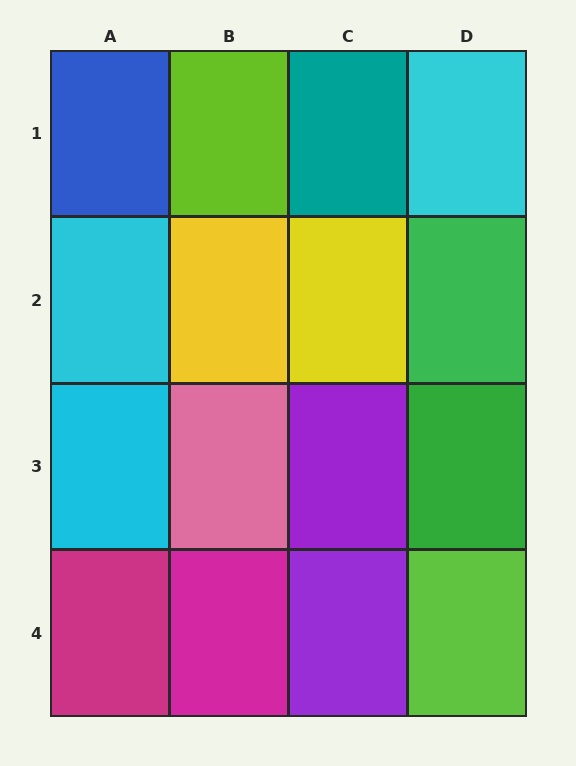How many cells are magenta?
2 cells are magenta.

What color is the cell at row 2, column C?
Yellow.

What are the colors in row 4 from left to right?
Magenta, magenta, purple, lime.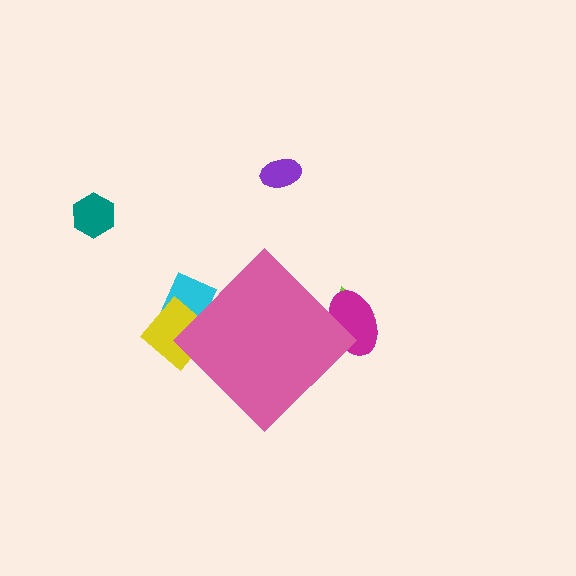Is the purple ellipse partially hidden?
No, the purple ellipse is fully visible.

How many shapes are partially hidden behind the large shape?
4 shapes are partially hidden.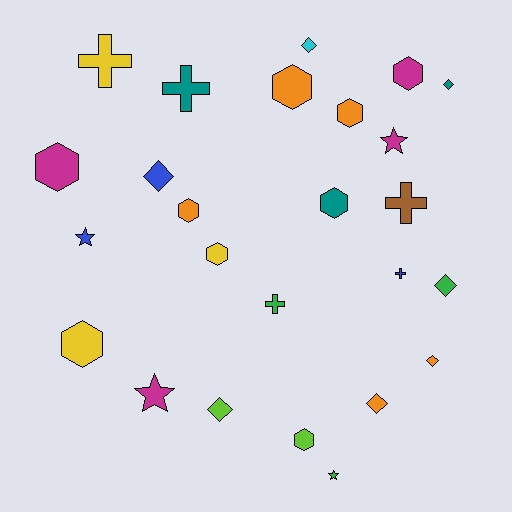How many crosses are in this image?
There are 5 crosses.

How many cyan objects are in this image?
There is 1 cyan object.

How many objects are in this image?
There are 25 objects.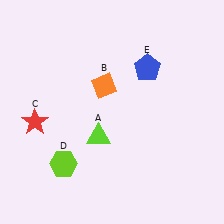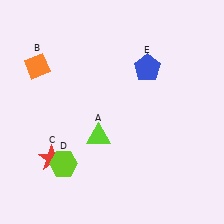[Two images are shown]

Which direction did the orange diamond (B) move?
The orange diamond (B) moved left.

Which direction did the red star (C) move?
The red star (C) moved down.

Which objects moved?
The objects that moved are: the orange diamond (B), the red star (C).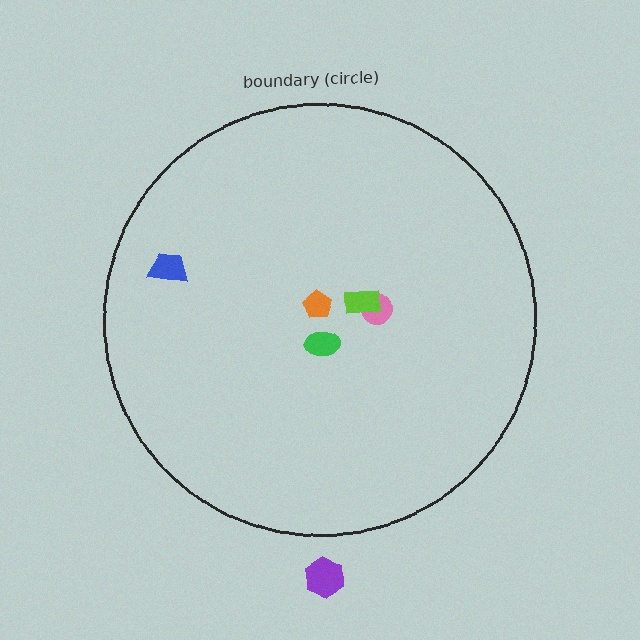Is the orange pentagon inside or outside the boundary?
Inside.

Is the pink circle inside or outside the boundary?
Inside.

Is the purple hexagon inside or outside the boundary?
Outside.